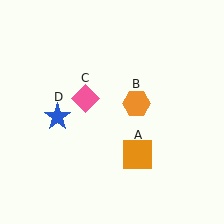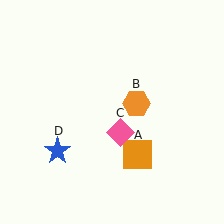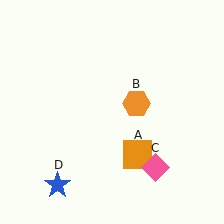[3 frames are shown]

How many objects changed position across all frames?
2 objects changed position: pink diamond (object C), blue star (object D).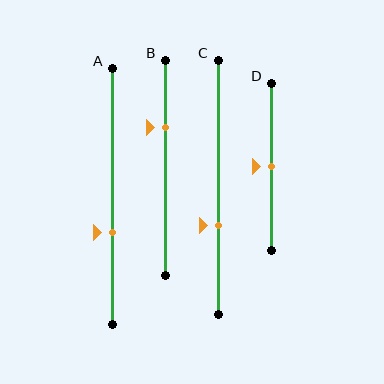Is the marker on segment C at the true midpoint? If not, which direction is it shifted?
No, the marker on segment C is shifted downward by about 15% of the segment length.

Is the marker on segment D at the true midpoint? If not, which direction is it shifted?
Yes, the marker on segment D is at the true midpoint.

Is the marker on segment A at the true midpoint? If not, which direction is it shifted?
No, the marker on segment A is shifted downward by about 14% of the segment length.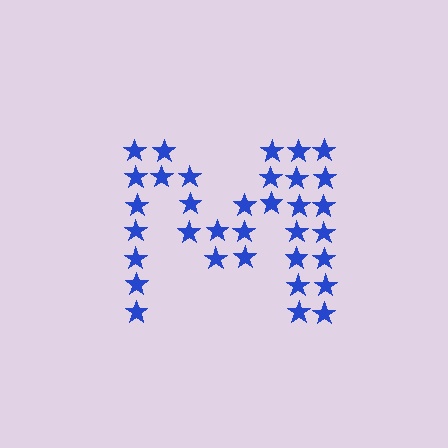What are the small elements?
The small elements are stars.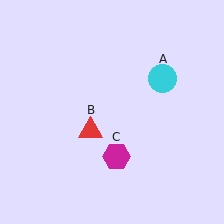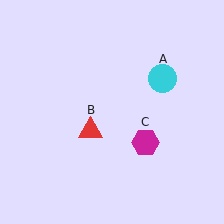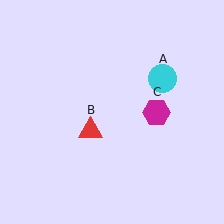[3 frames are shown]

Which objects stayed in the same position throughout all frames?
Cyan circle (object A) and red triangle (object B) remained stationary.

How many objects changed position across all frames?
1 object changed position: magenta hexagon (object C).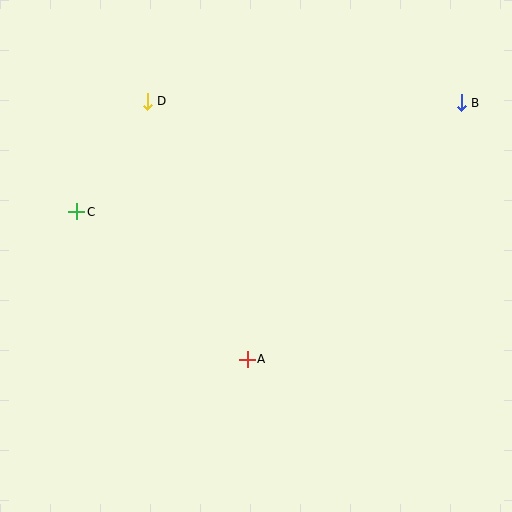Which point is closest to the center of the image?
Point A at (247, 359) is closest to the center.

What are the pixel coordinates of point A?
Point A is at (247, 359).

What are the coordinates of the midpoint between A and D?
The midpoint between A and D is at (197, 230).